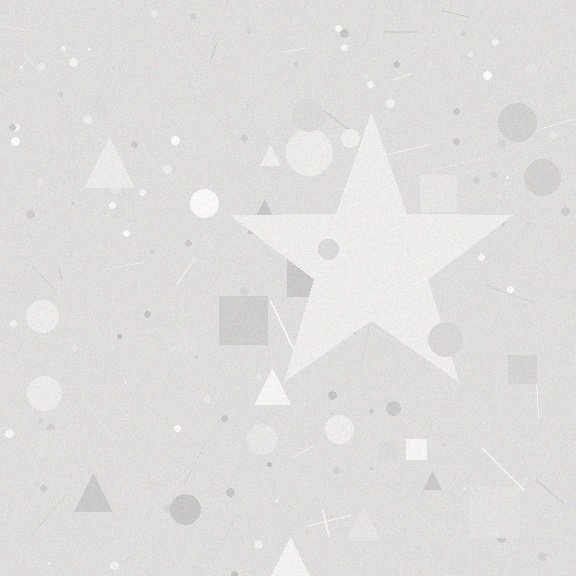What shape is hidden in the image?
A star is hidden in the image.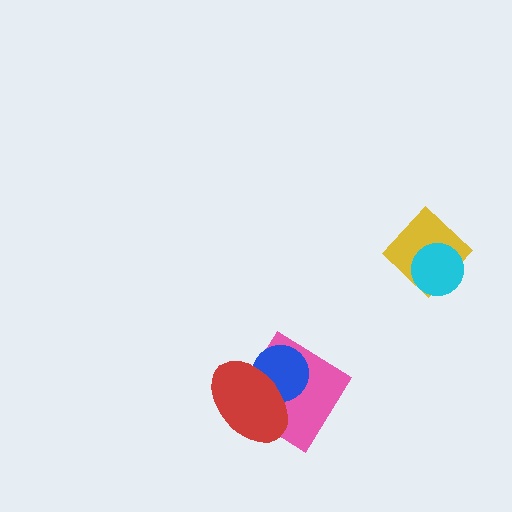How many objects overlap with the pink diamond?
2 objects overlap with the pink diamond.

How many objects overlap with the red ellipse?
2 objects overlap with the red ellipse.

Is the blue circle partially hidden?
Yes, it is partially covered by another shape.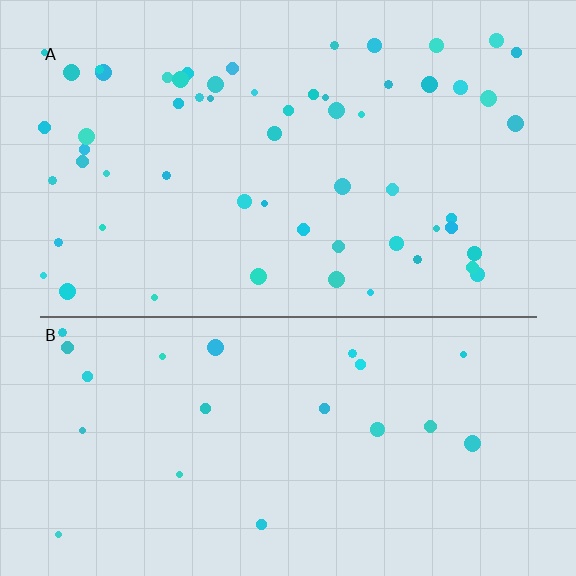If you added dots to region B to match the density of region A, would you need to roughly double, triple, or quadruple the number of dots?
Approximately triple.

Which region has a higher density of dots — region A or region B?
A (the top).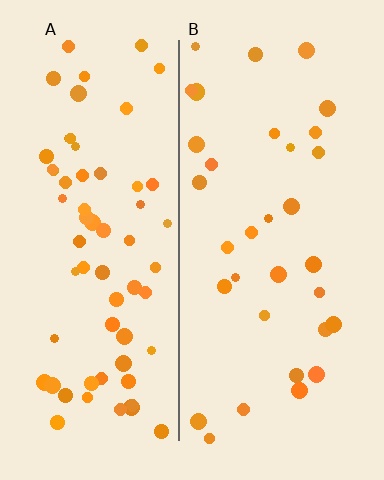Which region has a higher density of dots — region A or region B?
A (the left).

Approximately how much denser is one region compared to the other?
Approximately 1.9× — region A over region B.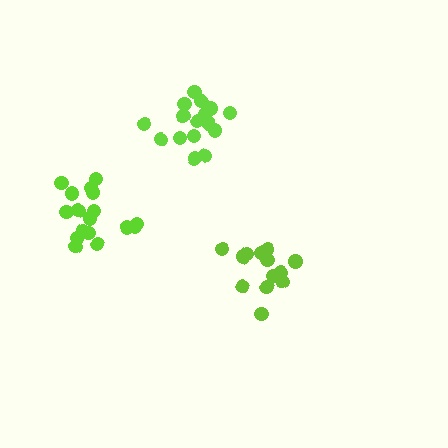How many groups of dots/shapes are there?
There are 3 groups.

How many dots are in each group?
Group 1: 17 dots, Group 2: 14 dots, Group 3: 16 dots (47 total).